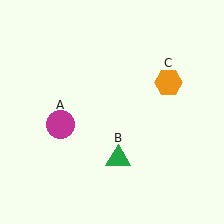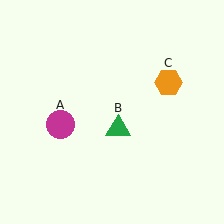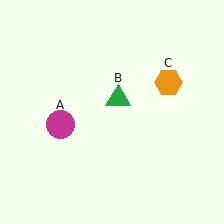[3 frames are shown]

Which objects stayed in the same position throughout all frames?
Magenta circle (object A) and orange hexagon (object C) remained stationary.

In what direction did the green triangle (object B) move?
The green triangle (object B) moved up.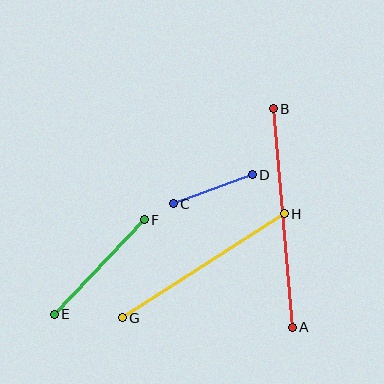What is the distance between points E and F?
The distance is approximately 131 pixels.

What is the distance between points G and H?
The distance is approximately 192 pixels.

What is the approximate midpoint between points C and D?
The midpoint is at approximately (213, 189) pixels.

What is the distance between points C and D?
The distance is approximately 84 pixels.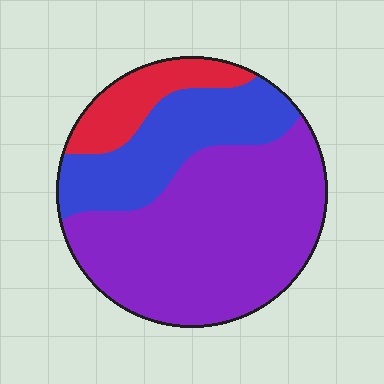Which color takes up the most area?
Purple, at roughly 60%.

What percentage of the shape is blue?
Blue takes up between a sixth and a third of the shape.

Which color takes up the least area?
Red, at roughly 15%.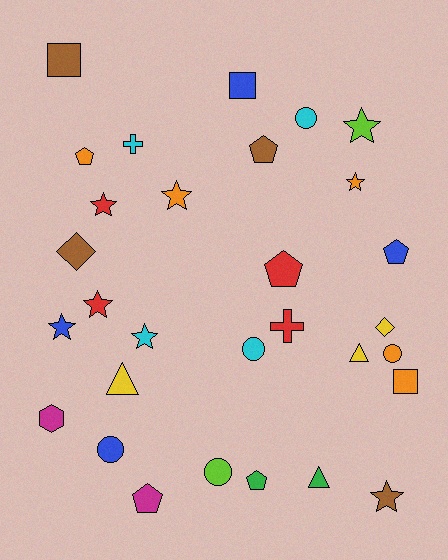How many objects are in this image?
There are 30 objects.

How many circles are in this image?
There are 5 circles.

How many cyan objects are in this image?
There are 4 cyan objects.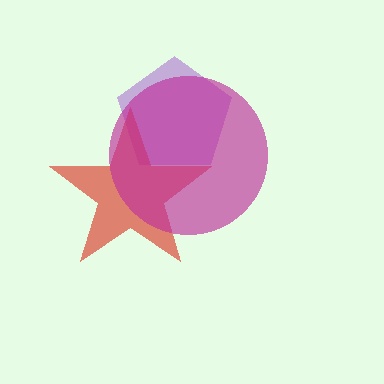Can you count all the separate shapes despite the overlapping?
Yes, there are 3 separate shapes.